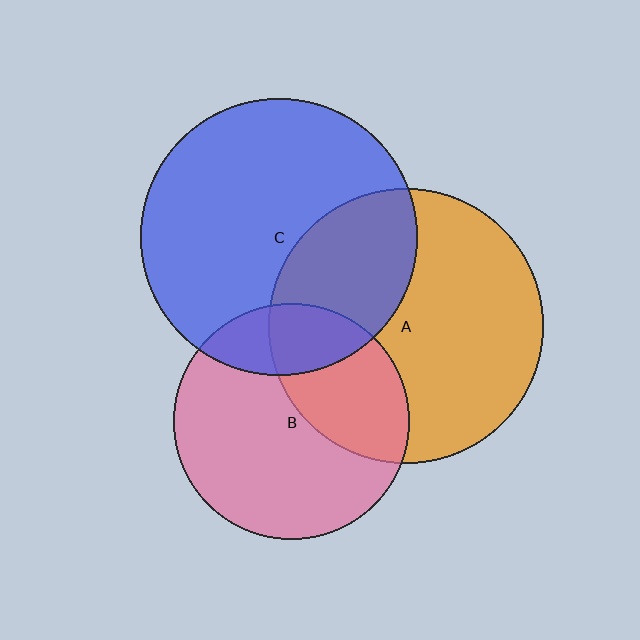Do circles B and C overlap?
Yes.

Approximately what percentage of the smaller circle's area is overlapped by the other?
Approximately 20%.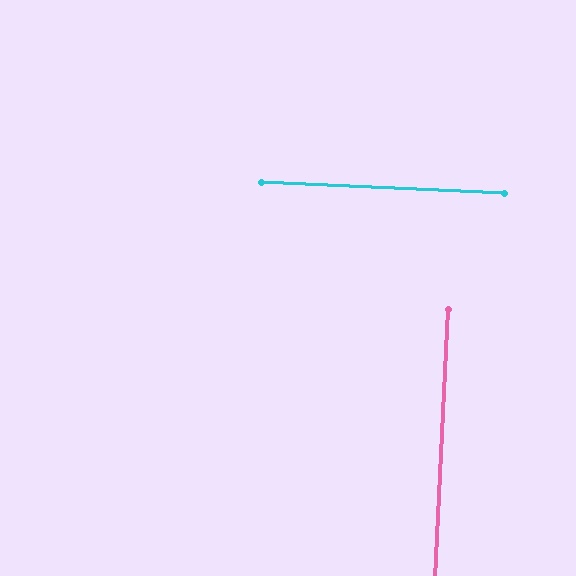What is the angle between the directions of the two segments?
Approximately 90 degrees.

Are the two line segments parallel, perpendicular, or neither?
Perpendicular — they meet at approximately 90°.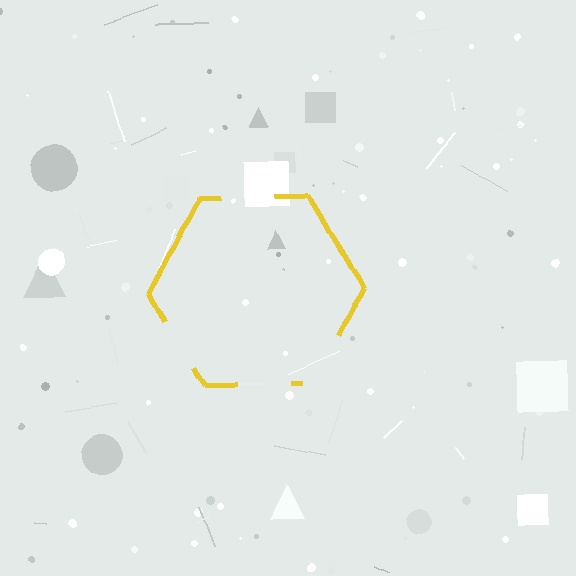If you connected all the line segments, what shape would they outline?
They would outline a hexagon.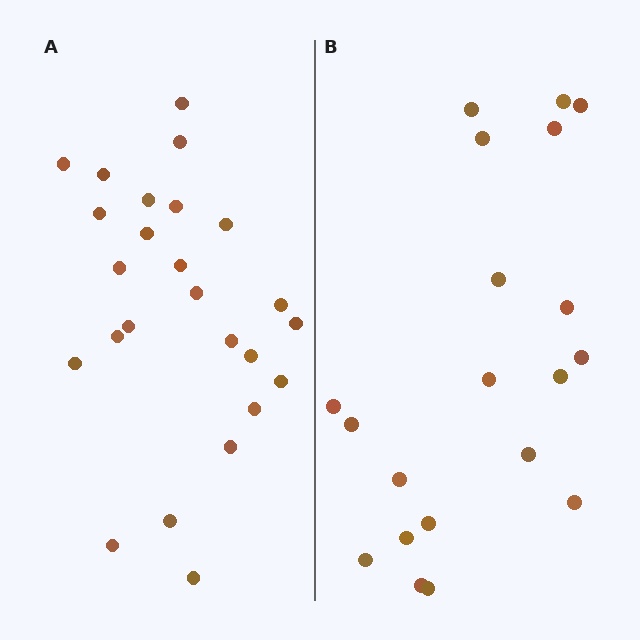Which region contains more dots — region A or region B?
Region A (the left region) has more dots.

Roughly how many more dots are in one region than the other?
Region A has about 5 more dots than region B.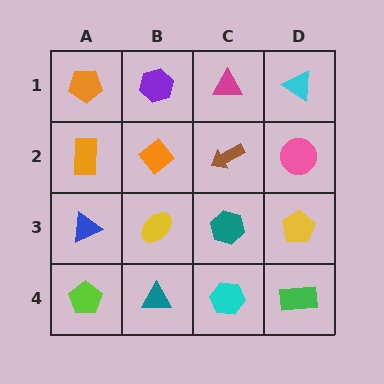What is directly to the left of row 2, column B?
An orange rectangle.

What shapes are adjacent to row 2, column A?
An orange pentagon (row 1, column A), a blue triangle (row 3, column A), an orange diamond (row 2, column B).